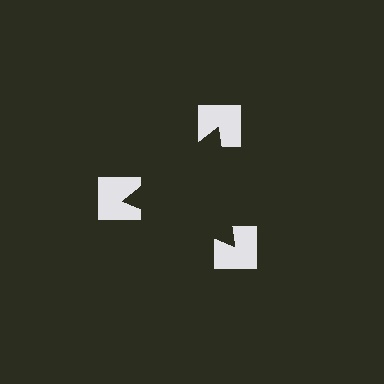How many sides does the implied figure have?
3 sides.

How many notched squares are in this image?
There are 3 — one at each vertex of the illusory triangle.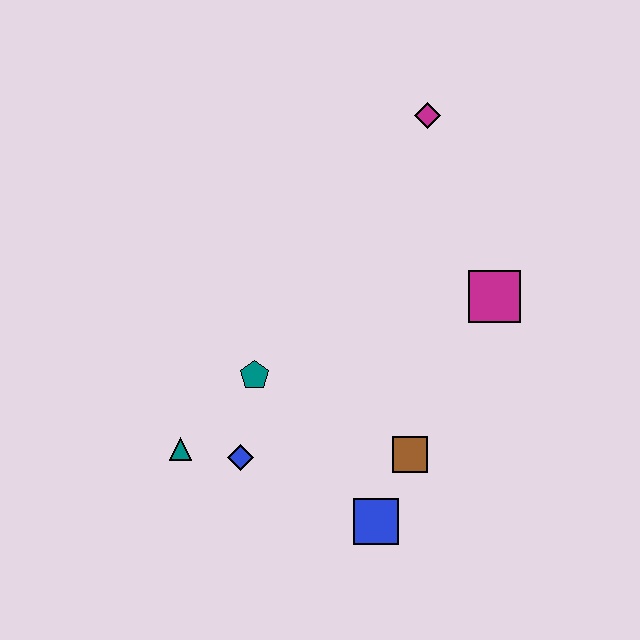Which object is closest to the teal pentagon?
The blue diamond is closest to the teal pentagon.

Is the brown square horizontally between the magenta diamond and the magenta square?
No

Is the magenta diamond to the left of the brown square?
No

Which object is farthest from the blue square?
The magenta diamond is farthest from the blue square.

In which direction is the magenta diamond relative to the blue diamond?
The magenta diamond is above the blue diamond.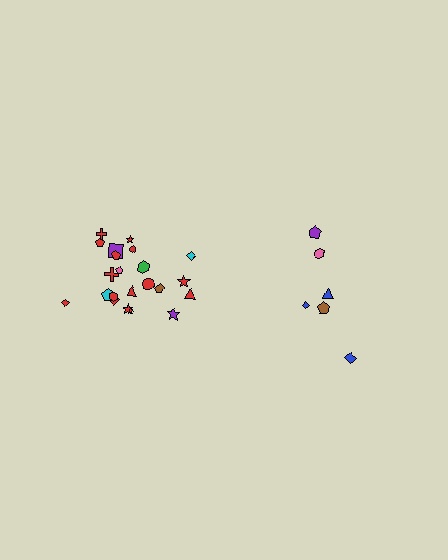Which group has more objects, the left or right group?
The left group.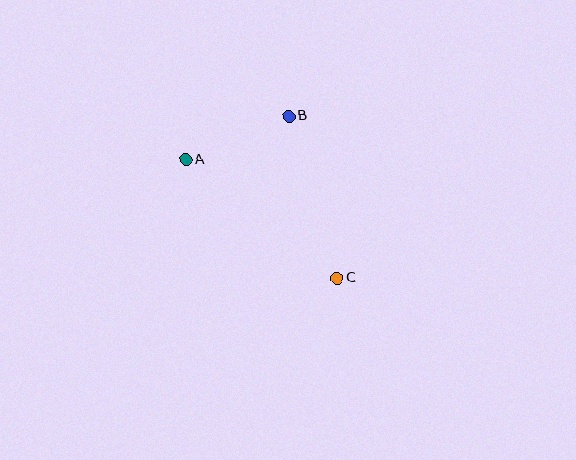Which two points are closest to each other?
Points A and B are closest to each other.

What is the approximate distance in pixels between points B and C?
The distance between B and C is approximately 169 pixels.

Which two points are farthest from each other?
Points A and C are farthest from each other.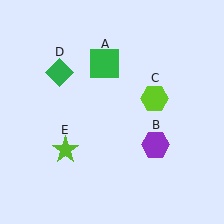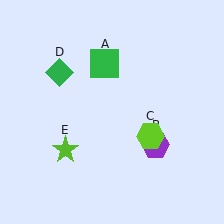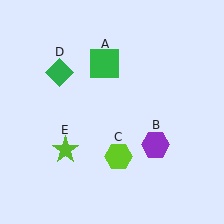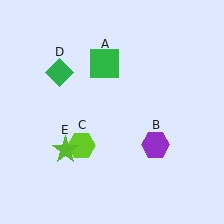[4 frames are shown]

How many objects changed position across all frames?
1 object changed position: lime hexagon (object C).